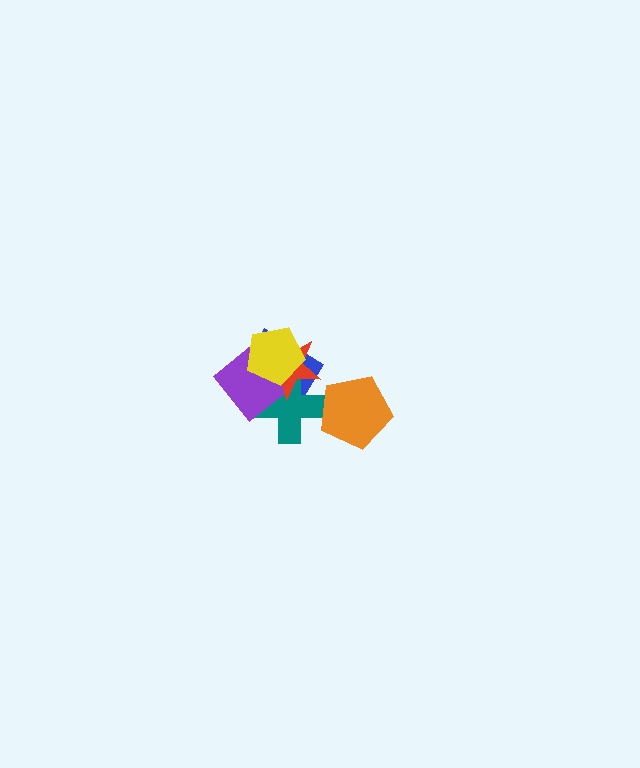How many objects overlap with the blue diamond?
4 objects overlap with the blue diamond.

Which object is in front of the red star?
The yellow pentagon is in front of the red star.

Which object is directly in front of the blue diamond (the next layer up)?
The teal cross is directly in front of the blue diamond.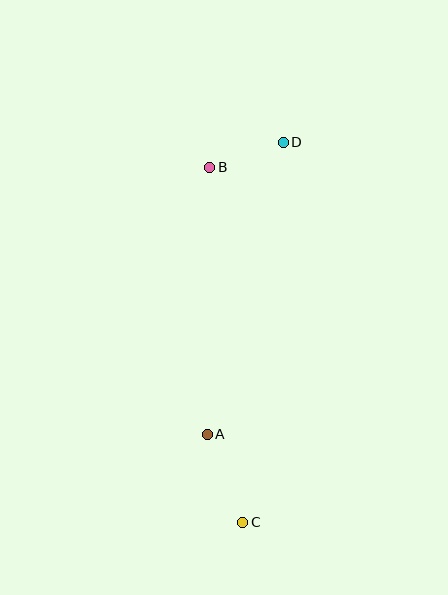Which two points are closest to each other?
Points B and D are closest to each other.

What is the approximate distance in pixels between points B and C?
The distance between B and C is approximately 356 pixels.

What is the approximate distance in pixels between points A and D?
The distance between A and D is approximately 302 pixels.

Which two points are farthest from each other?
Points C and D are farthest from each other.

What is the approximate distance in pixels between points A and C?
The distance between A and C is approximately 95 pixels.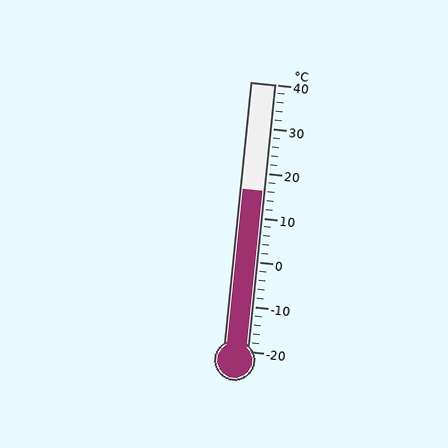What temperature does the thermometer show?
The thermometer shows approximately 16°C.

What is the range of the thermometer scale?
The thermometer scale ranges from -20°C to 40°C.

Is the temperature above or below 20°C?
The temperature is below 20°C.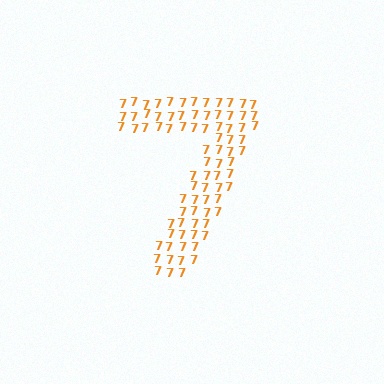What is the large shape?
The large shape is the digit 7.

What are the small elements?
The small elements are digit 7's.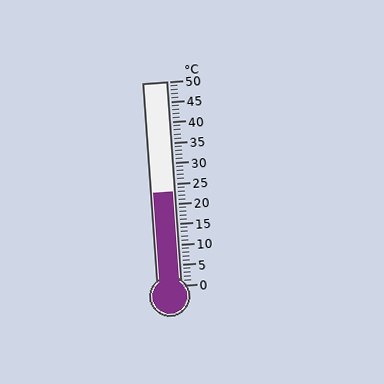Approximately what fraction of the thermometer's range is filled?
The thermometer is filled to approximately 45% of its range.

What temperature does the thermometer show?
The thermometer shows approximately 23°C.